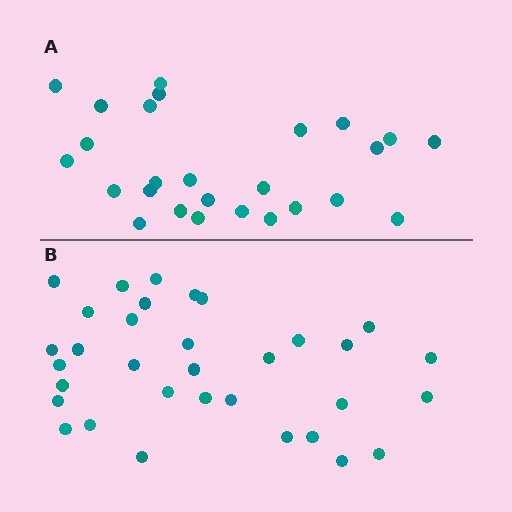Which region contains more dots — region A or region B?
Region B (the bottom region) has more dots.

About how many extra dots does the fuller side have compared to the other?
Region B has roughly 8 or so more dots than region A.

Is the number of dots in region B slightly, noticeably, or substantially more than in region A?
Region B has noticeably more, but not dramatically so. The ratio is roughly 1.3 to 1.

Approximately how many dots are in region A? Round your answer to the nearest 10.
About 30 dots. (The exact count is 26, which rounds to 30.)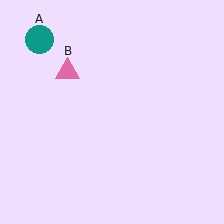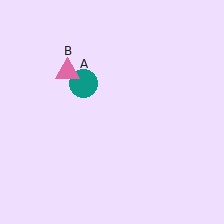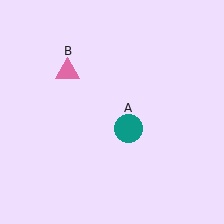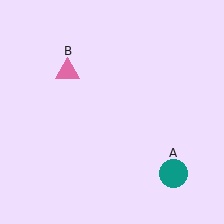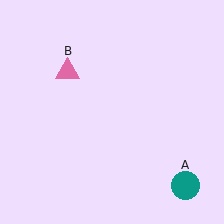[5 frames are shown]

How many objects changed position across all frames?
1 object changed position: teal circle (object A).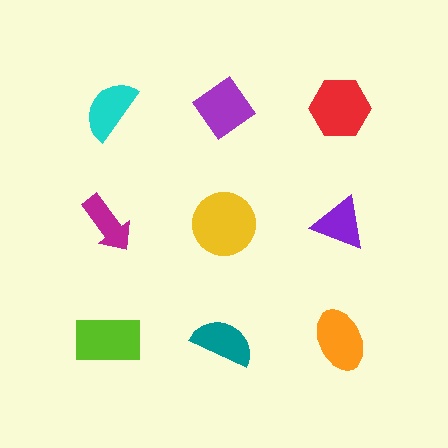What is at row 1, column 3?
A red hexagon.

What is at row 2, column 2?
A yellow circle.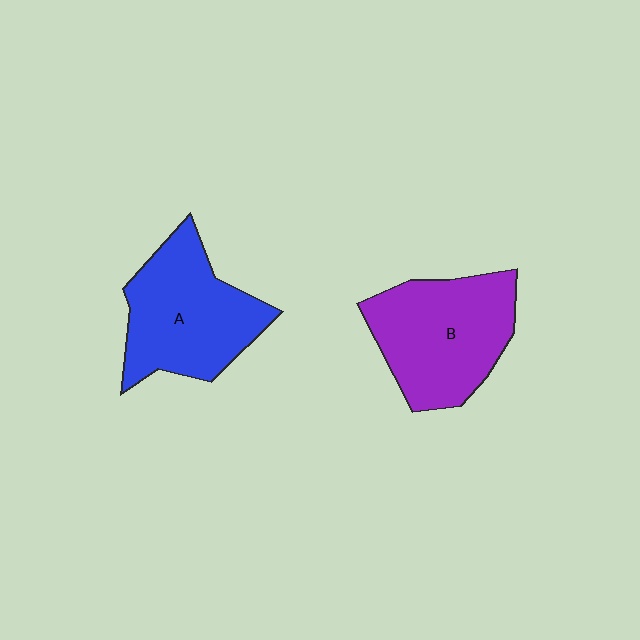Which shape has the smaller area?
Shape A (blue).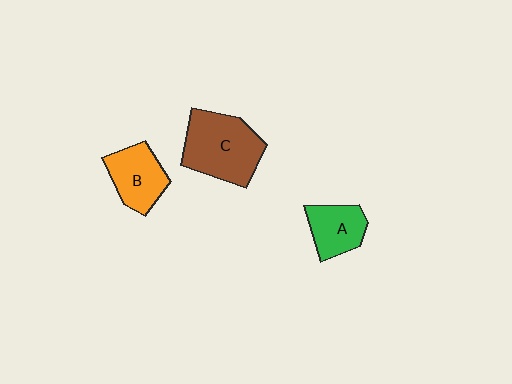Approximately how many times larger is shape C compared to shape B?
Approximately 1.5 times.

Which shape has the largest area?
Shape C (brown).